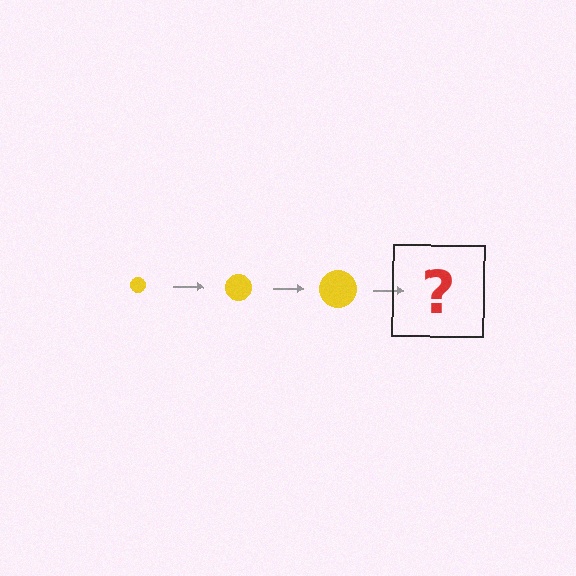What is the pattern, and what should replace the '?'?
The pattern is that the circle gets progressively larger each step. The '?' should be a yellow circle, larger than the previous one.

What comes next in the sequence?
The next element should be a yellow circle, larger than the previous one.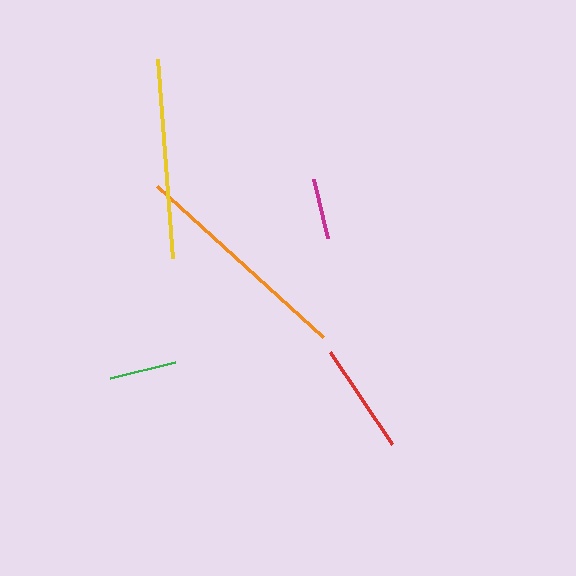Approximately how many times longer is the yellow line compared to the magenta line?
The yellow line is approximately 3.3 times the length of the magenta line.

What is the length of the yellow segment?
The yellow segment is approximately 199 pixels long.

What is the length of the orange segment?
The orange segment is approximately 224 pixels long.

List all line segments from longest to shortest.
From longest to shortest: orange, yellow, red, green, magenta.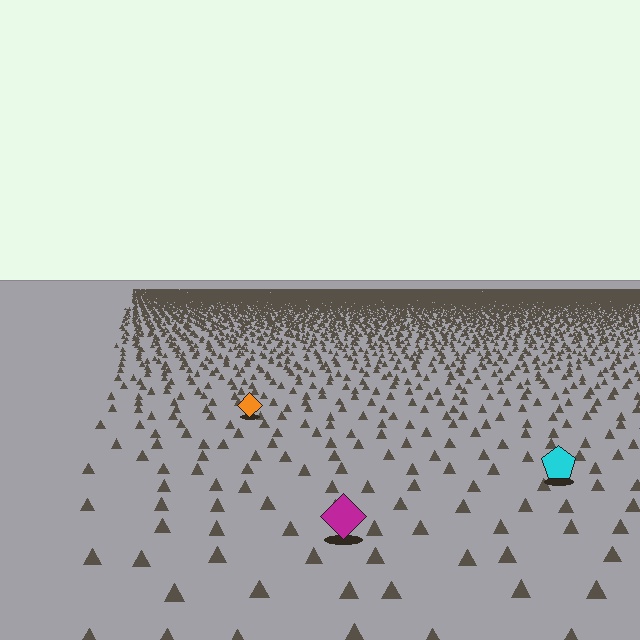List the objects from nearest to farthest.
From nearest to farthest: the magenta diamond, the cyan pentagon, the orange diamond.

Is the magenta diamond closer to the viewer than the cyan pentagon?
Yes. The magenta diamond is closer — you can tell from the texture gradient: the ground texture is coarser near it.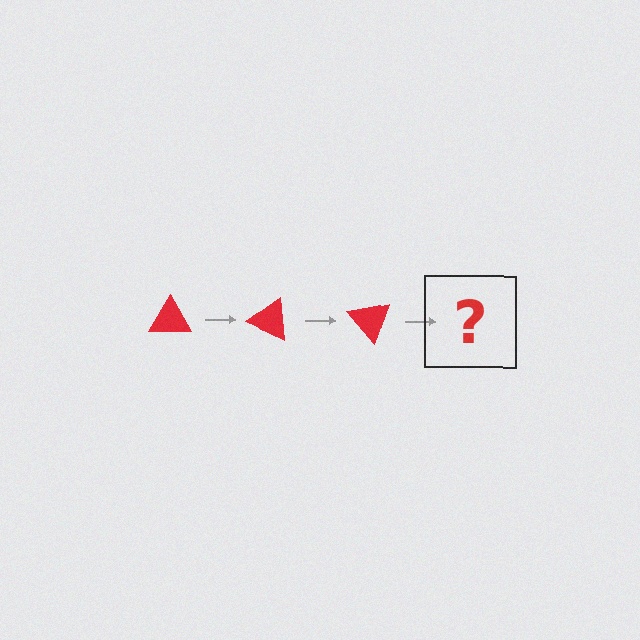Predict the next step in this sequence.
The next step is a red triangle rotated 75 degrees.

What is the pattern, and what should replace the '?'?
The pattern is that the triangle rotates 25 degrees each step. The '?' should be a red triangle rotated 75 degrees.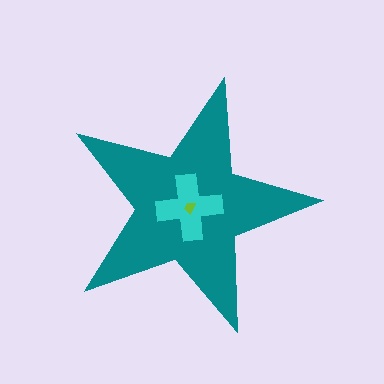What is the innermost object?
The lime trapezoid.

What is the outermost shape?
The teal star.